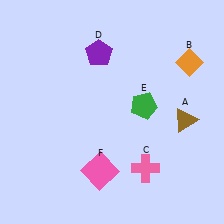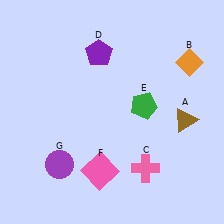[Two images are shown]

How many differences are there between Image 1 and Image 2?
There is 1 difference between the two images.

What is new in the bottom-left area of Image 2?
A purple circle (G) was added in the bottom-left area of Image 2.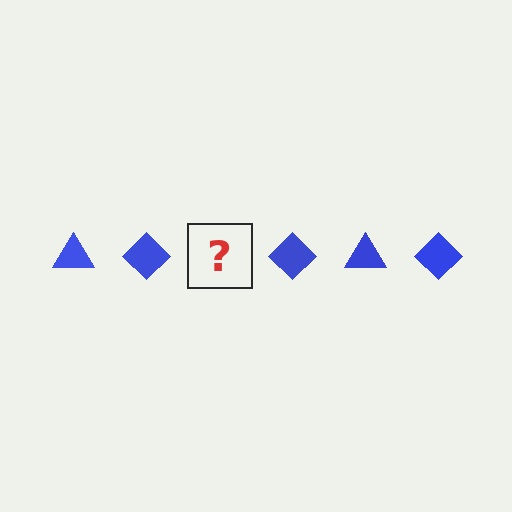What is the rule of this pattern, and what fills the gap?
The rule is that the pattern cycles through triangle, diamond shapes in blue. The gap should be filled with a blue triangle.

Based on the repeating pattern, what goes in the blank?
The blank should be a blue triangle.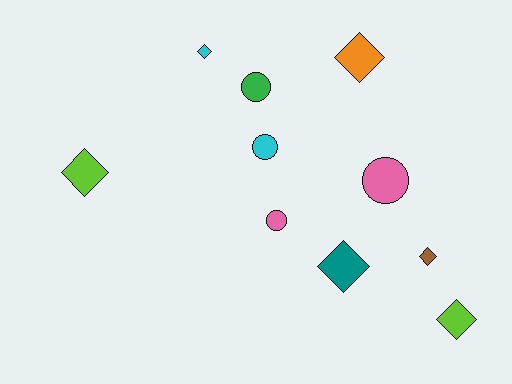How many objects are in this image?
There are 10 objects.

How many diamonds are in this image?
There are 6 diamonds.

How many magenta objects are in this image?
There are no magenta objects.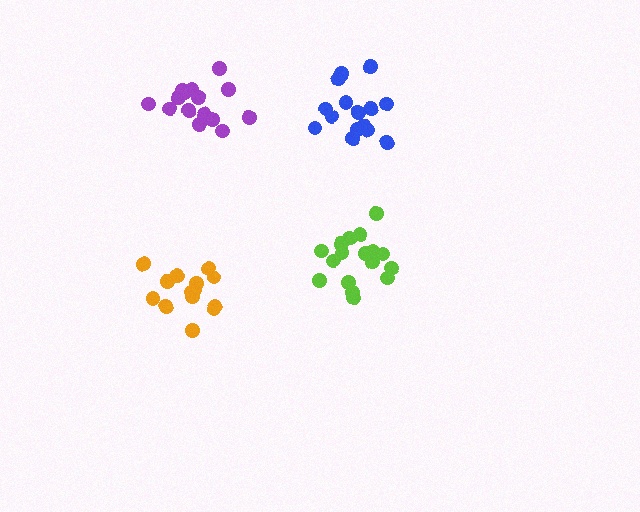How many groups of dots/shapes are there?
There are 4 groups.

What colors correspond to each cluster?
The clusters are colored: blue, purple, lime, orange.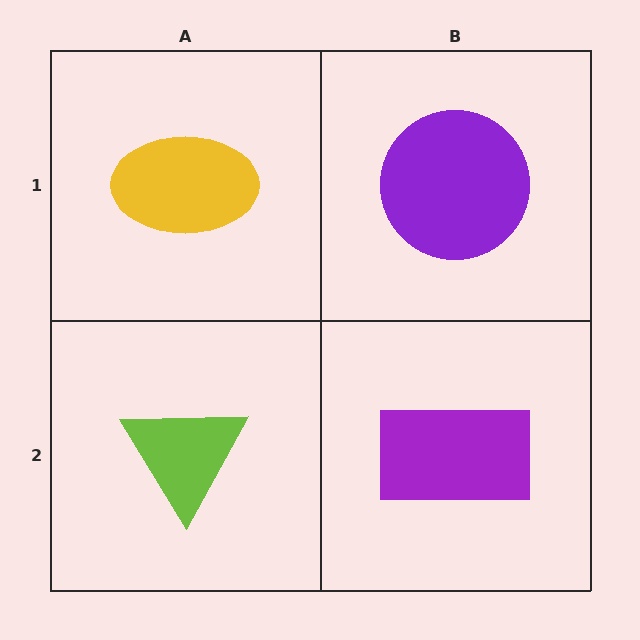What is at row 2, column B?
A purple rectangle.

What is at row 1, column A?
A yellow ellipse.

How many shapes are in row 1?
2 shapes.